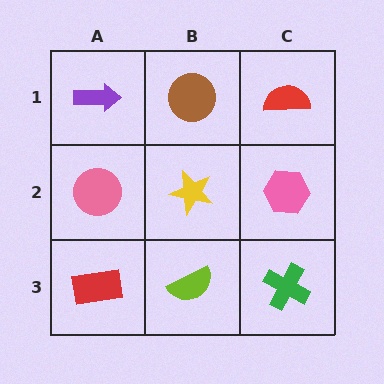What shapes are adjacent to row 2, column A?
A purple arrow (row 1, column A), a red rectangle (row 3, column A), a yellow star (row 2, column B).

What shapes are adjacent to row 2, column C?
A red semicircle (row 1, column C), a green cross (row 3, column C), a yellow star (row 2, column B).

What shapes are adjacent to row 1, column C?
A pink hexagon (row 2, column C), a brown circle (row 1, column B).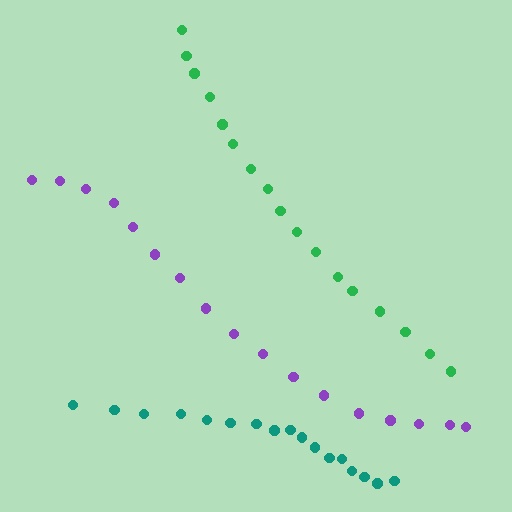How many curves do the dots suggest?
There are 3 distinct paths.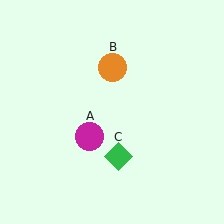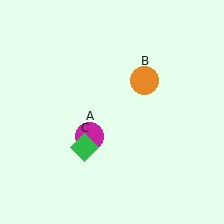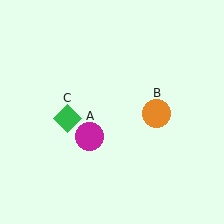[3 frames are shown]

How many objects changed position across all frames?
2 objects changed position: orange circle (object B), green diamond (object C).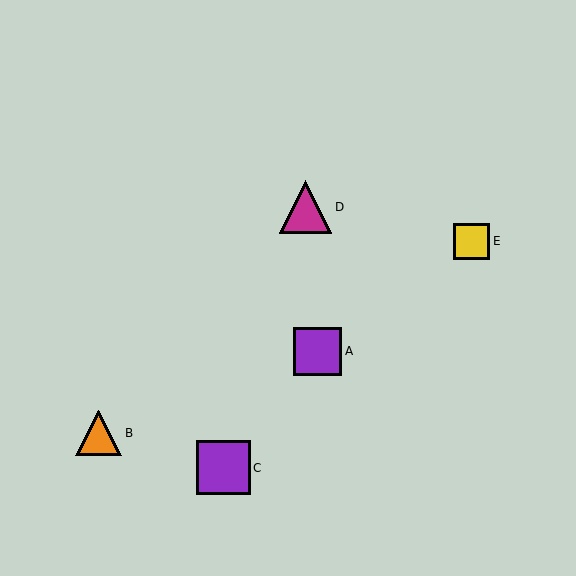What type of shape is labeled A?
Shape A is a purple square.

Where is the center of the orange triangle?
The center of the orange triangle is at (99, 433).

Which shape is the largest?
The purple square (labeled C) is the largest.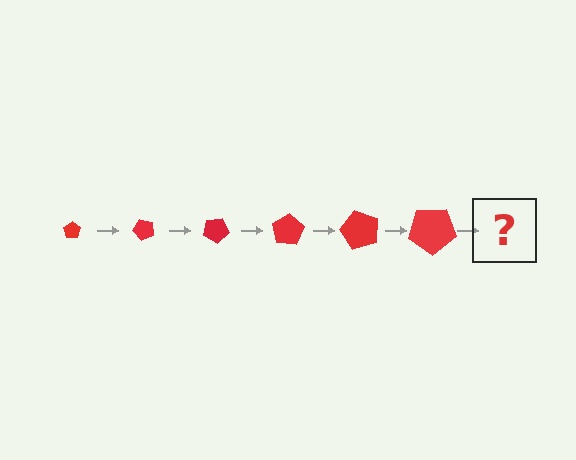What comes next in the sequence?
The next element should be a pentagon, larger than the previous one and rotated 300 degrees from the start.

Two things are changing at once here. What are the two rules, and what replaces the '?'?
The two rules are that the pentagon grows larger each step and it rotates 50 degrees each step. The '?' should be a pentagon, larger than the previous one and rotated 300 degrees from the start.